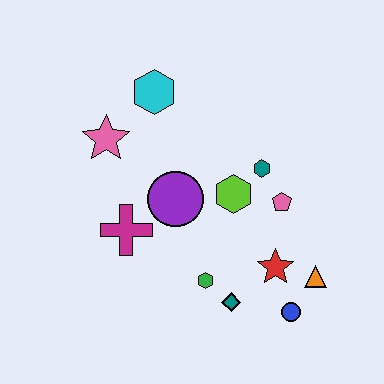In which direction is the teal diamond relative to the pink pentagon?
The teal diamond is below the pink pentagon.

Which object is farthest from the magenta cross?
The orange triangle is farthest from the magenta cross.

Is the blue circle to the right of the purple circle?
Yes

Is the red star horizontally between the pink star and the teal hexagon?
No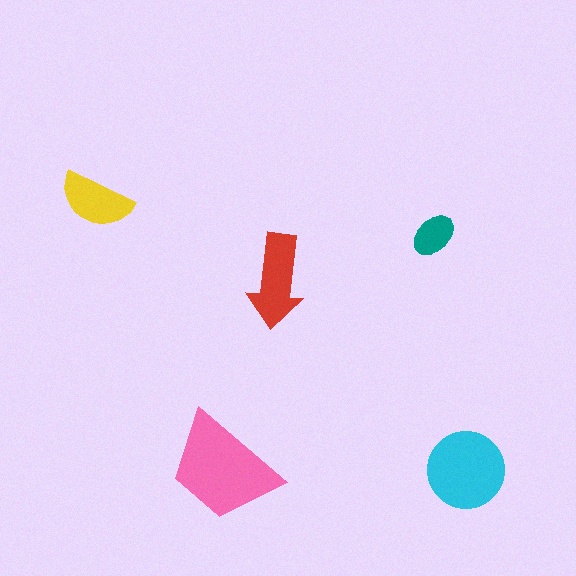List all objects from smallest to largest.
The teal ellipse, the yellow semicircle, the red arrow, the cyan circle, the pink trapezoid.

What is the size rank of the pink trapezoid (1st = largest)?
1st.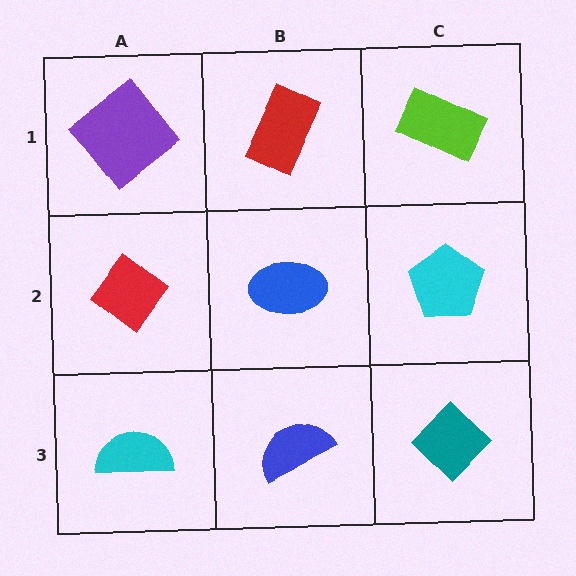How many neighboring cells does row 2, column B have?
4.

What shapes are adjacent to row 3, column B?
A blue ellipse (row 2, column B), a cyan semicircle (row 3, column A), a teal diamond (row 3, column C).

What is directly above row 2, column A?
A purple diamond.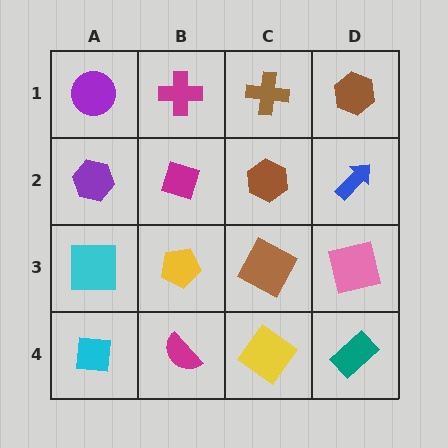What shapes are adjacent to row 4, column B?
A yellow pentagon (row 3, column B), a cyan square (row 4, column A), a yellow diamond (row 4, column C).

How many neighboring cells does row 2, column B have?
4.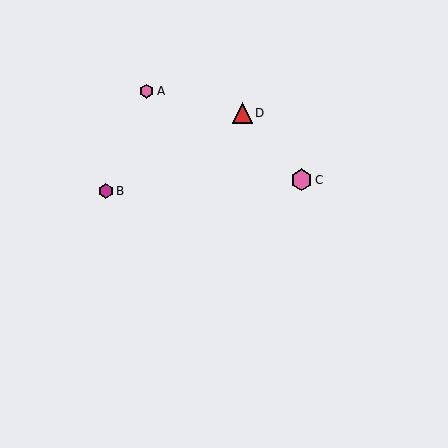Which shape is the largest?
The pink hexagon (labeled C) is the largest.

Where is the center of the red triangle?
The center of the red triangle is at (242, 113).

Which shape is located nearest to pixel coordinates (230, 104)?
The red triangle (labeled D) at (242, 113) is nearest to that location.